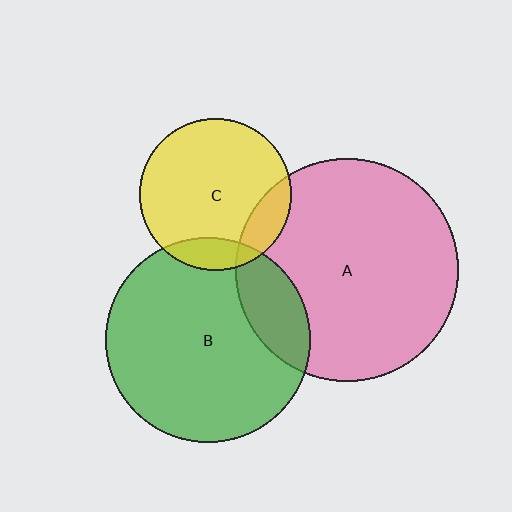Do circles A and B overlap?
Yes.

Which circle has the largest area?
Circle A (pink).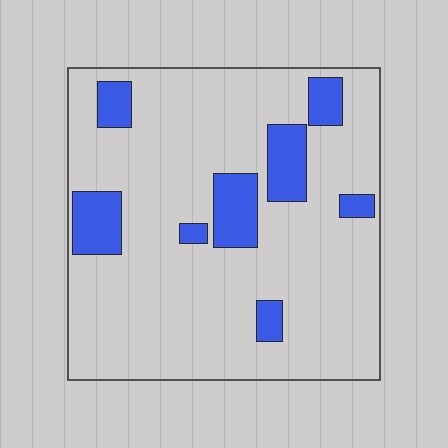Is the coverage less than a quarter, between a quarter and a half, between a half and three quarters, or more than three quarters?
Less than a quarter.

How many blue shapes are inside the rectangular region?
8.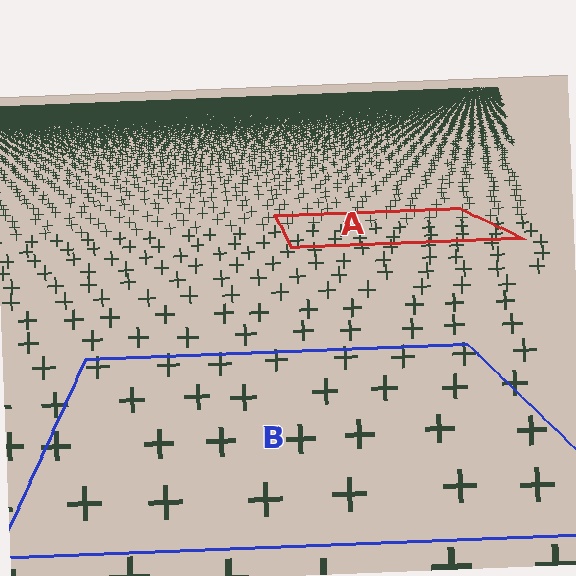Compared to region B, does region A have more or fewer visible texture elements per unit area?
Region A has more texture elements per unit area — they are packed more densely because it is farther away.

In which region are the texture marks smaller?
The texture marks are smaller in region A, because it is farther away.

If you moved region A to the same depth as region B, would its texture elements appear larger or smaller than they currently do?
They would appear larger. At a closer depth, the same texture elements are projected at a bigger on-screen size.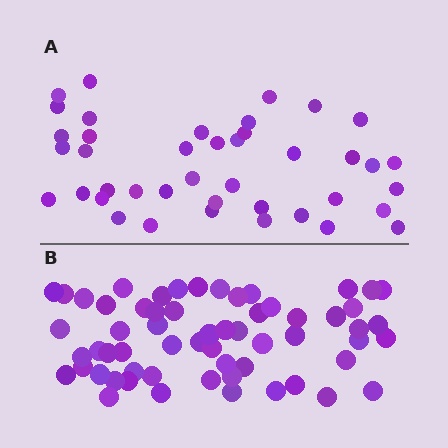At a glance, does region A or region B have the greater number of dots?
Region B (the bottom region) has more dots.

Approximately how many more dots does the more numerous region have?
Region B has approximately 20 more dots than region A.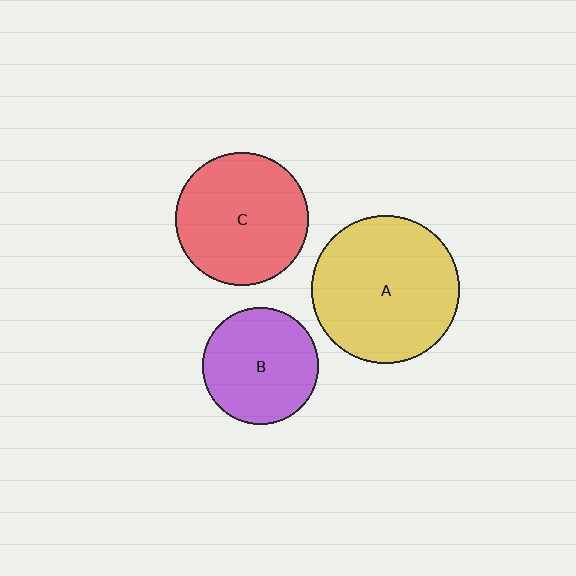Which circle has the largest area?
Circle A (yellow).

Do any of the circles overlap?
No, none of the circles overlap.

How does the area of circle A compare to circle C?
Approximately 1.2 times.